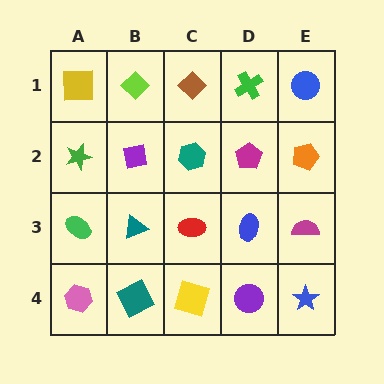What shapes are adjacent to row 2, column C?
A brown diamond (row 1, column C), a red ellipse (row 3, column C), a purple square (row 2, column B), a magenta pentagon (row 2, column D).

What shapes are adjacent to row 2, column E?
A blue circle (row 1, column E), a magenta semicircle (row 3, column E), a magenta pentagon (row 2, column D).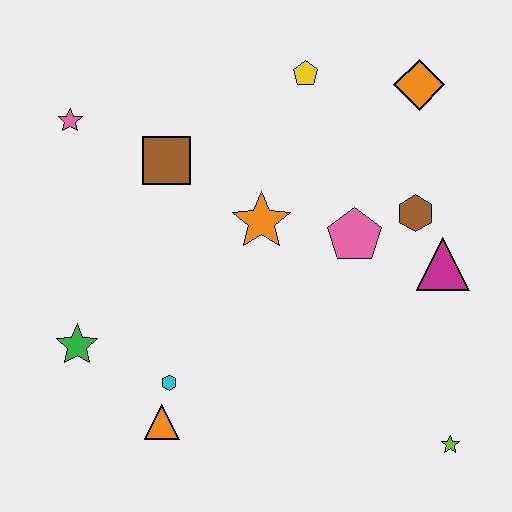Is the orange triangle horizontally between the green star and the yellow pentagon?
Yes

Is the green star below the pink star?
Yes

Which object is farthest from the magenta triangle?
The pink star is farthest from the magenta triangle.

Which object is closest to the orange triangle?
The cyan hexagon is closest to the orange triangle.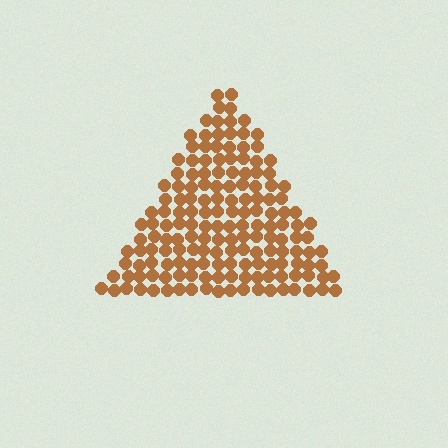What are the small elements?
The small elements are circles.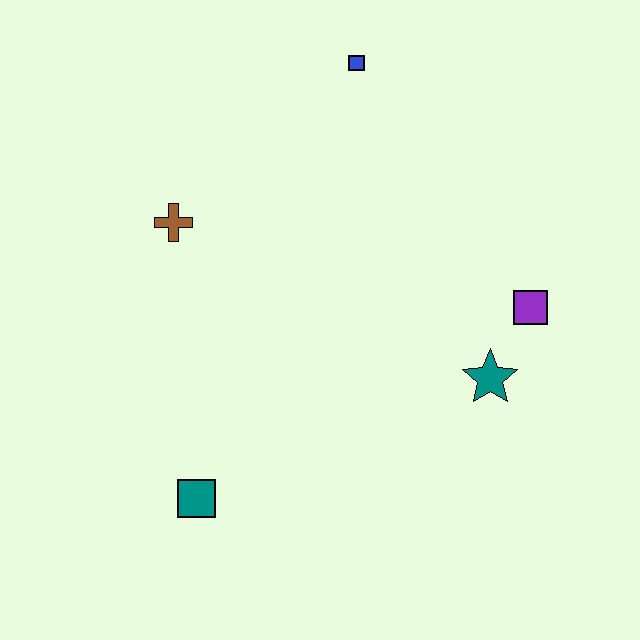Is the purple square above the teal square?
Yes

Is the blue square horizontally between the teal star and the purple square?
No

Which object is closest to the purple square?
The teal star is closest to the purple square.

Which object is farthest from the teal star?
The brown cross is farthest from the teal star.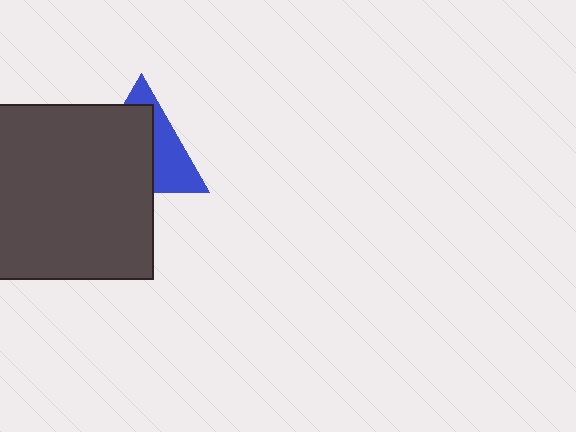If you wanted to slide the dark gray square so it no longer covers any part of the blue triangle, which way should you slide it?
Slide it toward the lower-left — that is the most direct way to separate the two shapes.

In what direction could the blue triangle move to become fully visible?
The blue triangle could move toward the upper-right. That would shift it out from behind the dark gray square entirely.